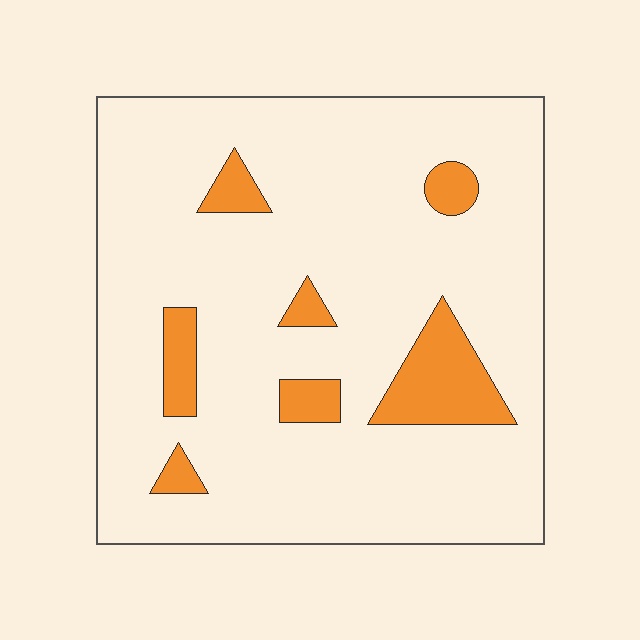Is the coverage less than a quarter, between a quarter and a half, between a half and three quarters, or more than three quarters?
Less than a quarter.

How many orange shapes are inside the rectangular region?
7.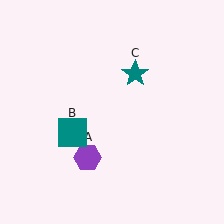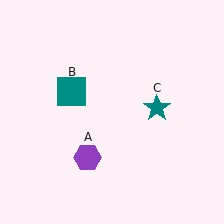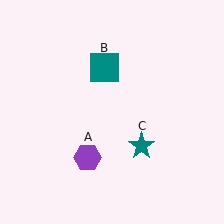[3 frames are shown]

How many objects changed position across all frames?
2 objects changed position: teal square (object B), teal star (object C).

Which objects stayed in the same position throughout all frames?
Purple hexagon (object A) remained stationary.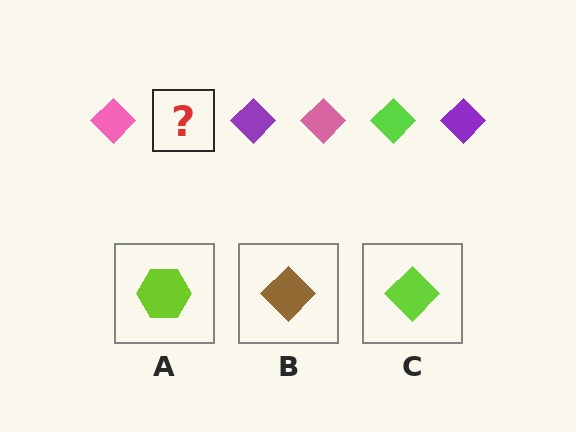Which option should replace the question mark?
Option C.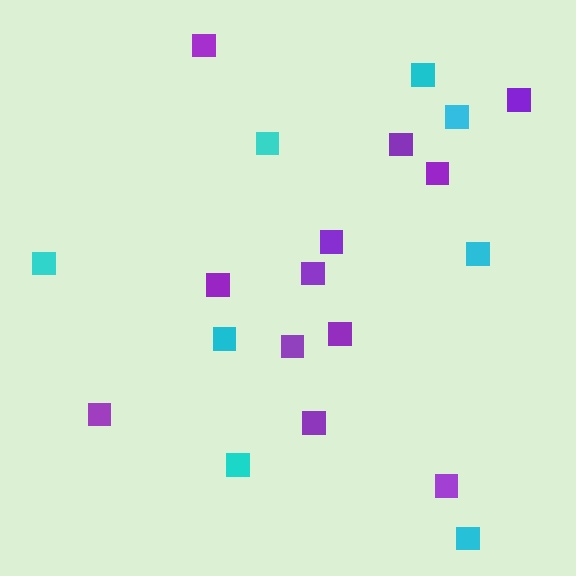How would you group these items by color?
There are 2 groups: one group of purple squares (12) and one group of cyan squares (8).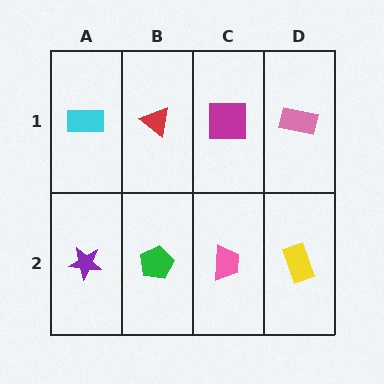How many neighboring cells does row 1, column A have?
2.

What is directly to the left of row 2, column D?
A pink trapezoid.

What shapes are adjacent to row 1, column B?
A green pentagon (row 2, column B), a cyan rectangle (row 1, column A), a magenta square (row 1, column C).